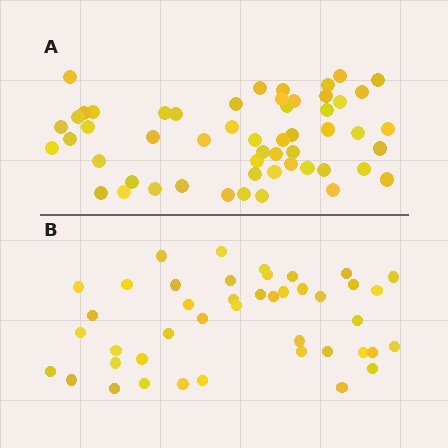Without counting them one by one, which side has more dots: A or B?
Region A (the top region) has more dots.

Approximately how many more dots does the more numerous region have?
Region A has roughly 12 or so more dots than region B.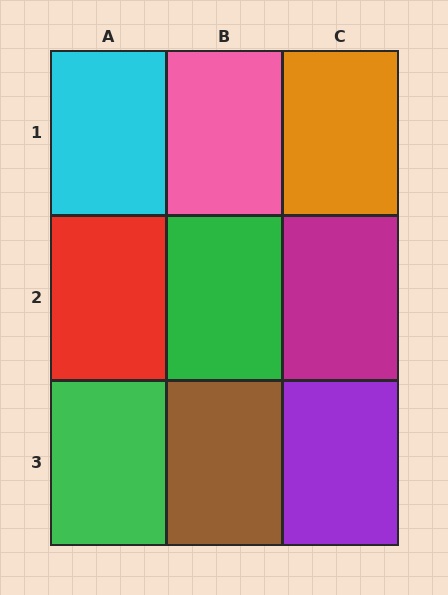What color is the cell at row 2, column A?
Red.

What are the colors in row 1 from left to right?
Cyan, pink, orange.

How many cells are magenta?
1 cell is magenta.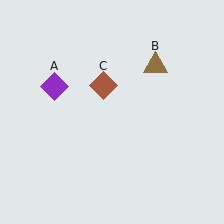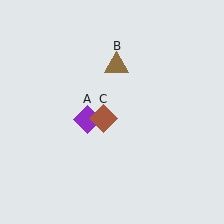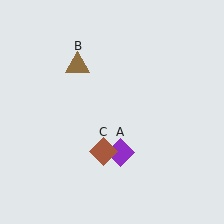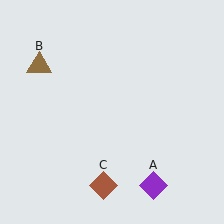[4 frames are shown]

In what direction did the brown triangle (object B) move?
The brown triangle (object B) moved left.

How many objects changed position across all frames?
3 objects changed position: purple diamond (object A), brown triangle (object B), brown diamond (object C).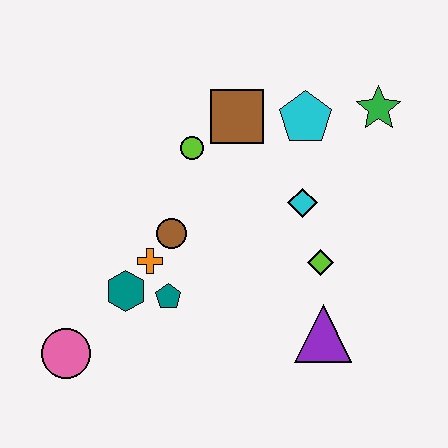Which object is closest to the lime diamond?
The cyan diamond is closest to the lime diamond.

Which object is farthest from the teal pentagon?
The green star is farthest from the teal pentagon.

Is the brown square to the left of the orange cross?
No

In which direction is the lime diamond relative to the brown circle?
The lime diamond is to the right of the brown circle.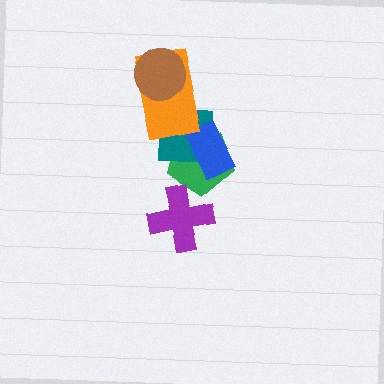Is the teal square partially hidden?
Yes, it is partially covered by another shape.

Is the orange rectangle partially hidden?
Yes, it is partially covered by another shape.